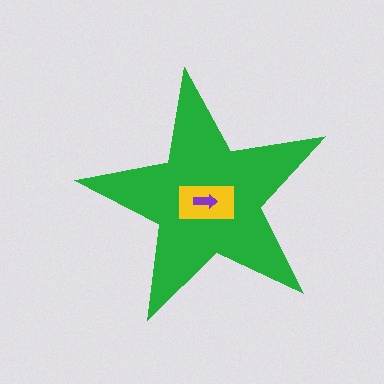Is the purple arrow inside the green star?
Yes.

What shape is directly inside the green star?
The yellow rectangle.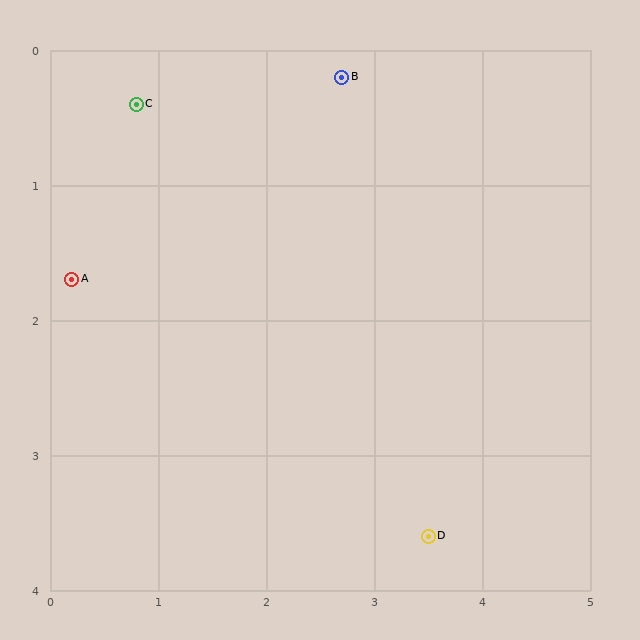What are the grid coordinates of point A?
Point A is at approximately (0.2, 1.7).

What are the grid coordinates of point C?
Point C is at approximately (0.8, 0.4).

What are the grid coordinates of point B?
Point B is at approximately (2.7, 0.2).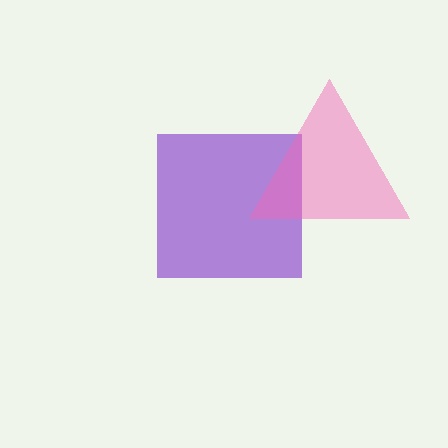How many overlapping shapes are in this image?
There are 2 overlapping shapes in the image.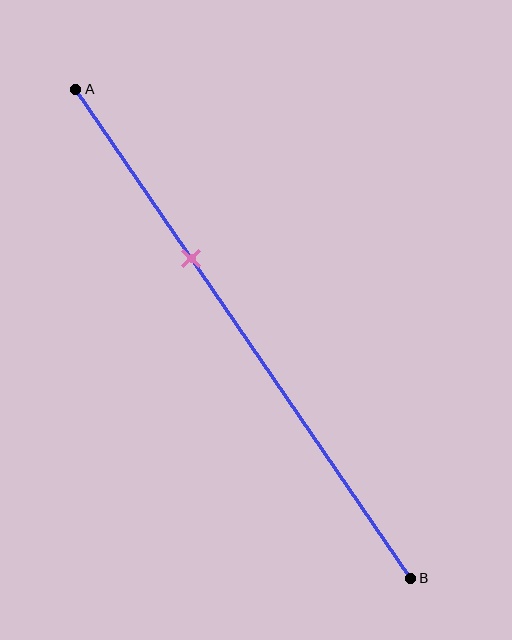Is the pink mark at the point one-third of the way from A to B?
Yes, the mark is approximately at the one-third point.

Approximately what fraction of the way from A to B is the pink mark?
The pink mark is approximately 35% of the way from A to B.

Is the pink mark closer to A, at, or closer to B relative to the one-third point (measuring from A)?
The pink mark is approximately at the one-third point of segment AB.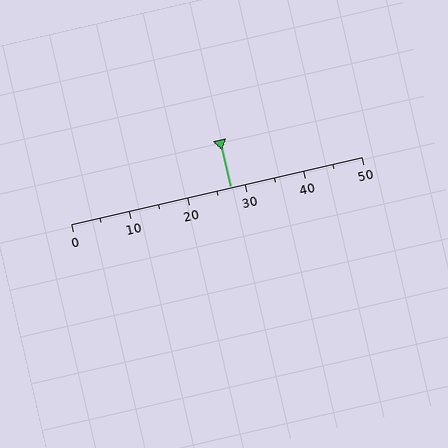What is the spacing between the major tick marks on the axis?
The major ticks are spaced 10 apart.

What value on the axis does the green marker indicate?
The marker indicates approximately 27.5.